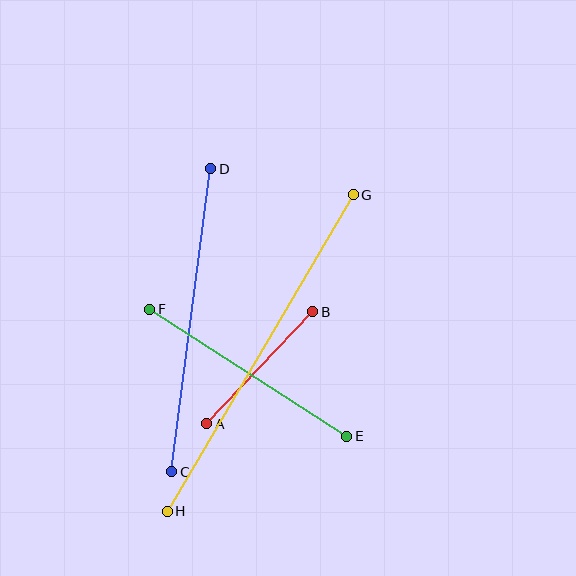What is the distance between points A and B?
The distance is approximately 154 pixels.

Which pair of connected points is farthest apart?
Points G and H are farthest apart.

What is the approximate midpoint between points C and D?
The midpoint is at approximately (191, 320) pixels.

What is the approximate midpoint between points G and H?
The midpoint is at approximately (260, 353) pixels.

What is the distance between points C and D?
The distance is approximately 305 pixels.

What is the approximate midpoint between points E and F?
The midpoint is at approximately (248, 373) pixels.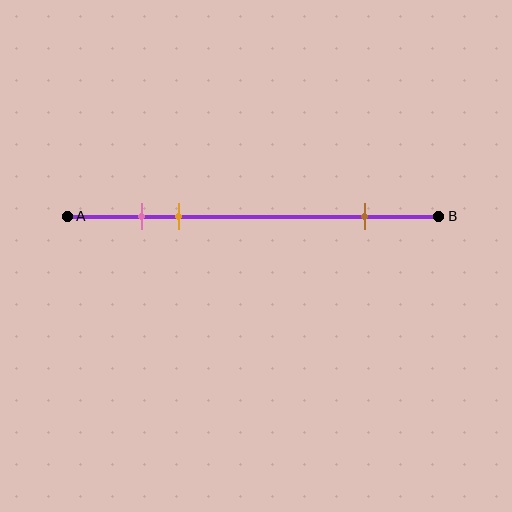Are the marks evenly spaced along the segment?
No, the marks are not evenly spaced.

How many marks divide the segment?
There are 3 marks dividing the segment.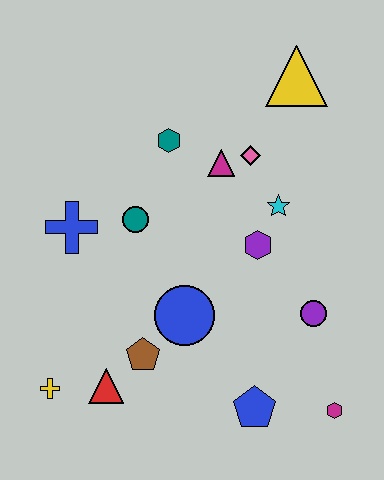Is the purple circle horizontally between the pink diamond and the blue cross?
No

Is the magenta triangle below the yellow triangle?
Yes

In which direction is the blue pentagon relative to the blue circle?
The blue pentagon is below the blue circle.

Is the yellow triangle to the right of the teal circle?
Yes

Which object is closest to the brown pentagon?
The red triangle is closest to the brown pentagon.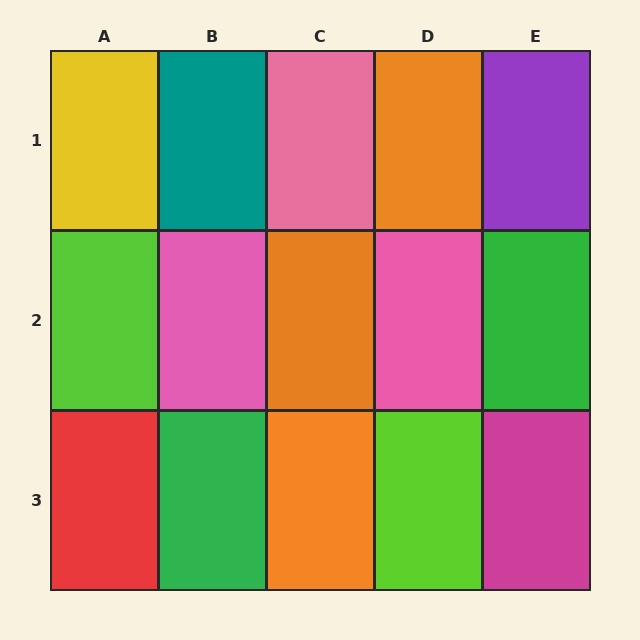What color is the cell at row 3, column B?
Green.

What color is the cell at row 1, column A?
Yellow.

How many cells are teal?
1 cell is teal.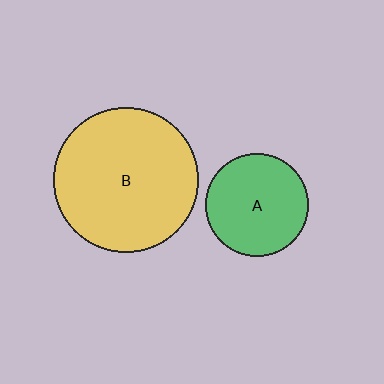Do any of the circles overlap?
No, none of the circles overlap.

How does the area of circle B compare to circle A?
Approximately 2.0 times.